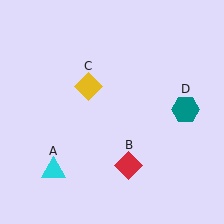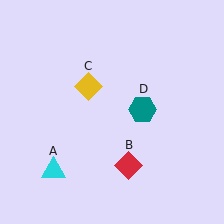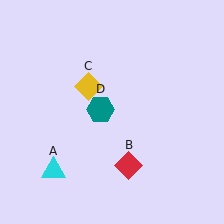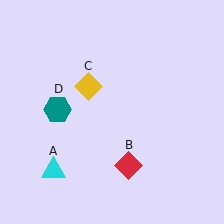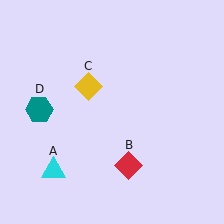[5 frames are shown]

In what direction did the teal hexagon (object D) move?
The teal hexagon (object D) moved left.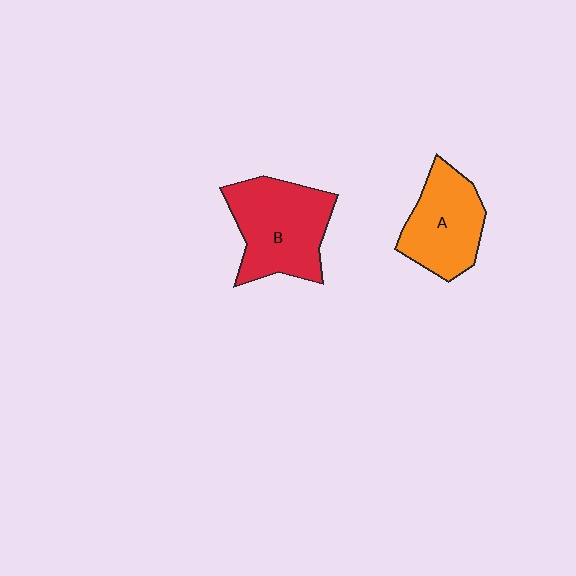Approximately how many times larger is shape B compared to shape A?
Approximately 1.2 times.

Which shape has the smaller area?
Shape A (orange).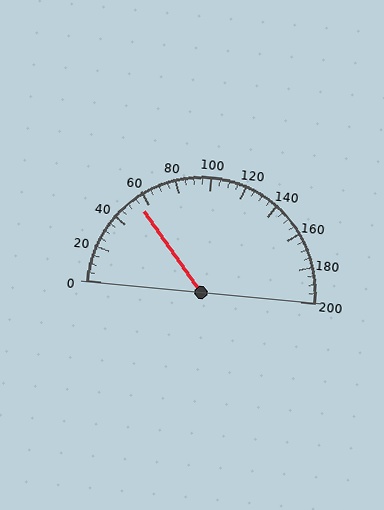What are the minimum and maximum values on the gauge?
The gauge ranges from 0 to 200.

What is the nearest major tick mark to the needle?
The nearest major tick mark is 60.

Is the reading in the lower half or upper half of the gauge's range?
The reading is in the lower half of the range (0 to 200).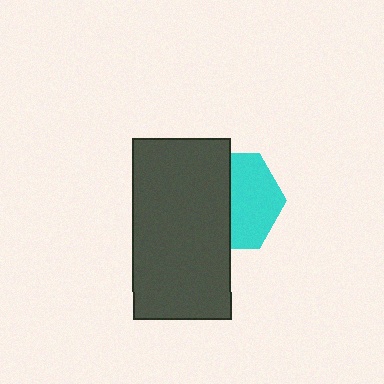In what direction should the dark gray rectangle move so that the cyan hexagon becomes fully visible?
The dark gray rectangle should move left. That is the shortest direction to clear the overlap and leave the cyan hexagon fully visible.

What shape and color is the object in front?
The object in front is a dark gray rectangle.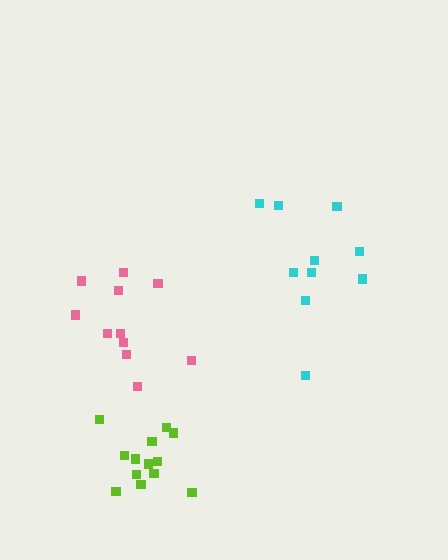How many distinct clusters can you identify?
There are 3 distinct clusters.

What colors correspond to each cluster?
The clusters are colored: pink, lime, cyan.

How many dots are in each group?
Group 1: 11 dots, Group 2: 13 dots, Group 3: 10 dots (34 total).